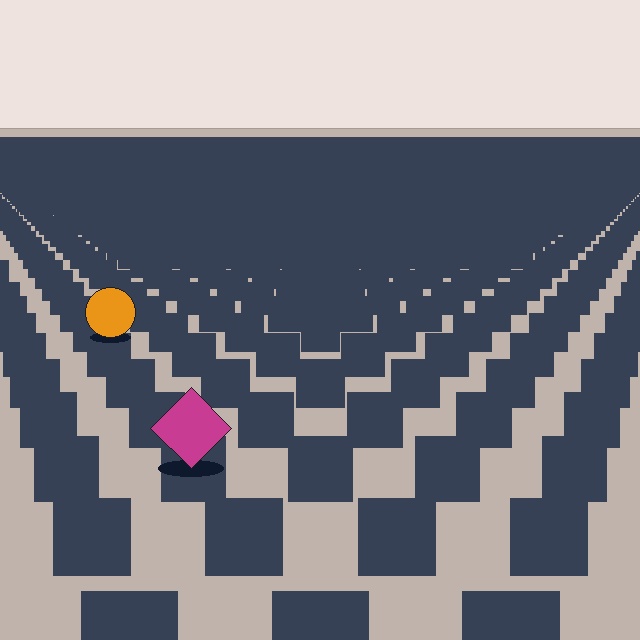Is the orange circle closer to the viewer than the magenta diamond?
No. The magenta diamond is closer — you can tell from the texture gradient: the ground texture is coarser near it.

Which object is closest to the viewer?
The magenta diamond is closest. The texture marks near it are larger and more spread out.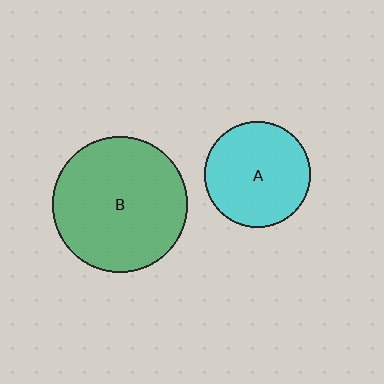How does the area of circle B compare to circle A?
Approximately 1.6 times.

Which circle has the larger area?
Circle B (green).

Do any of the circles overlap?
No, none of the circles overlap.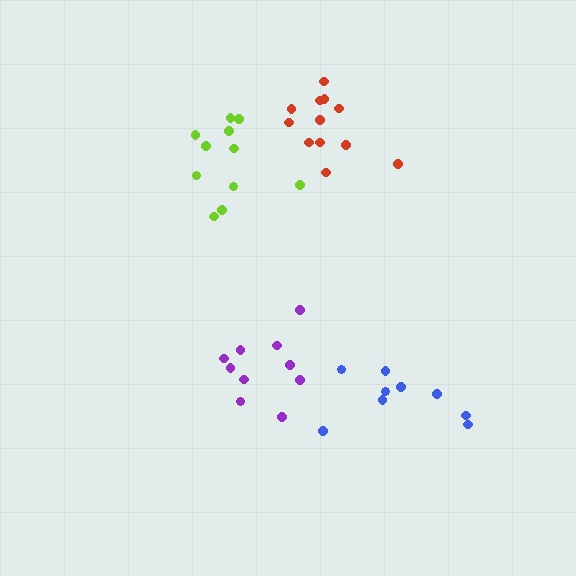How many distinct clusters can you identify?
There are 4 distinct clusters.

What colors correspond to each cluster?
The clusters are colored: blue, lime, red, purple.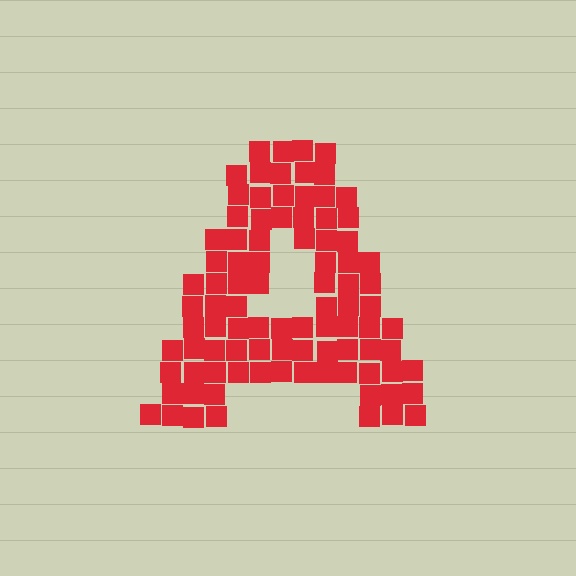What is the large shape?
The large shape is the letter A.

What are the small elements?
The small elements are squares.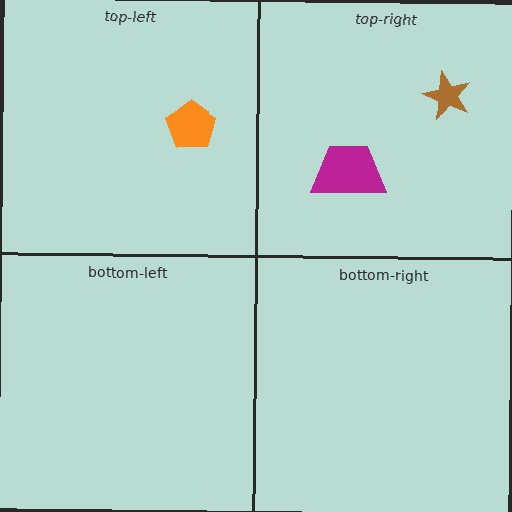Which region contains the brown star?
The top-right region.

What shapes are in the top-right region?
The magenta trapezoid, the brown star.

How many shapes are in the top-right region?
2.